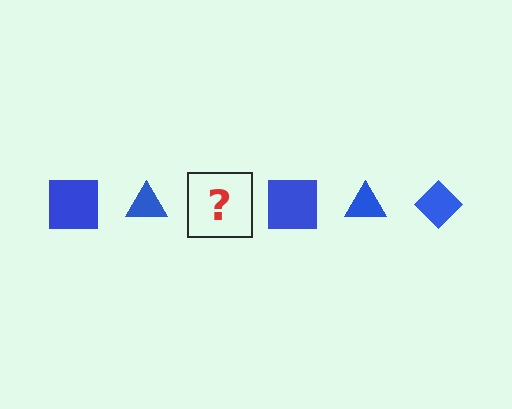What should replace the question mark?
The question mark should be replaced with a blue diamond.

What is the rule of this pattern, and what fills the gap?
The rule is that the pattern cycles through square, triangle, diamond shapes in blue. The gap should be filled with a blue diamond.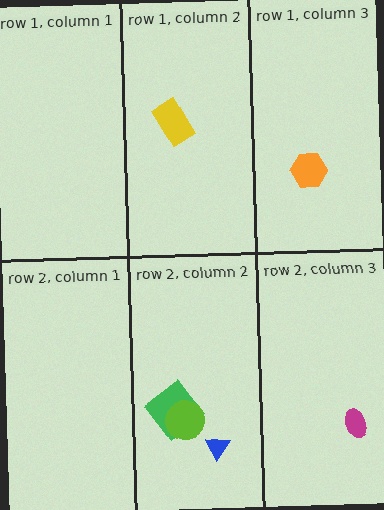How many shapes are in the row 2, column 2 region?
3.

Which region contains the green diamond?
The row 2, column 2 region.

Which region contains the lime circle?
The row 2, column 2 region.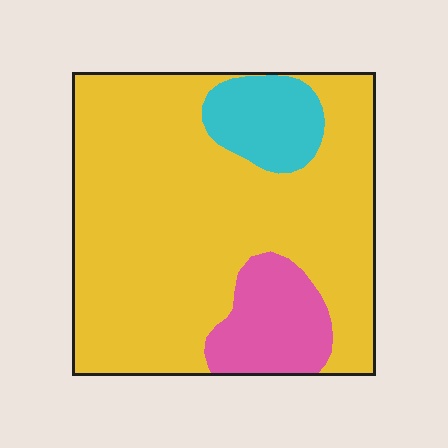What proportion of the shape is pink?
Pink covers about 15% of the shape.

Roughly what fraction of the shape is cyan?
Cyan takes up about one tenth (1/10) of the shape.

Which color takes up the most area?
Yellow, at roughly 75%.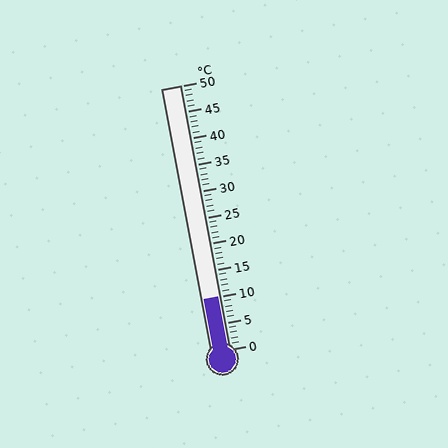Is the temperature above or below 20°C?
The temperature is below 20°C.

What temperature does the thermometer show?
The thermometer shows approximately 10°C.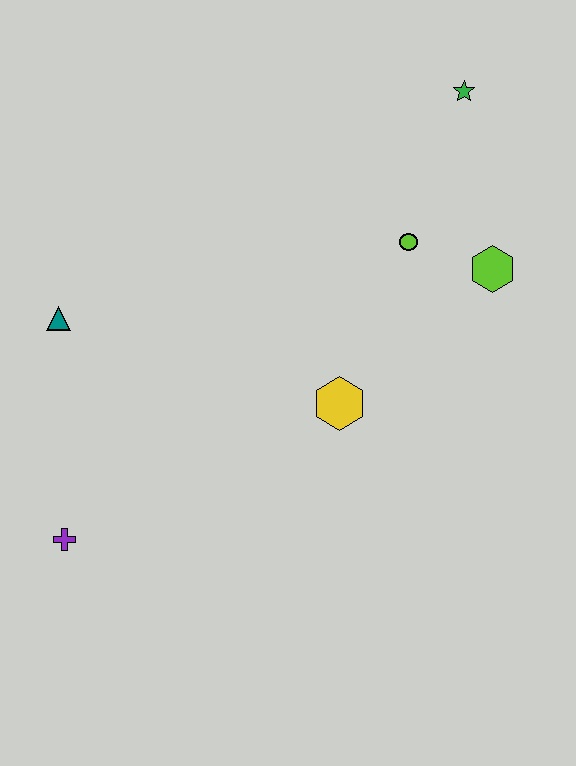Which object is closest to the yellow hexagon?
The lime circle is closest to the yellow hexagon.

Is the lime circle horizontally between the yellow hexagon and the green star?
Yes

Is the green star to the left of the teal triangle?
No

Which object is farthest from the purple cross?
The green star is farthest from the purple cross.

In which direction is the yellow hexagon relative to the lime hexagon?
The yellow hexagon is to the left of the lime hexagon.